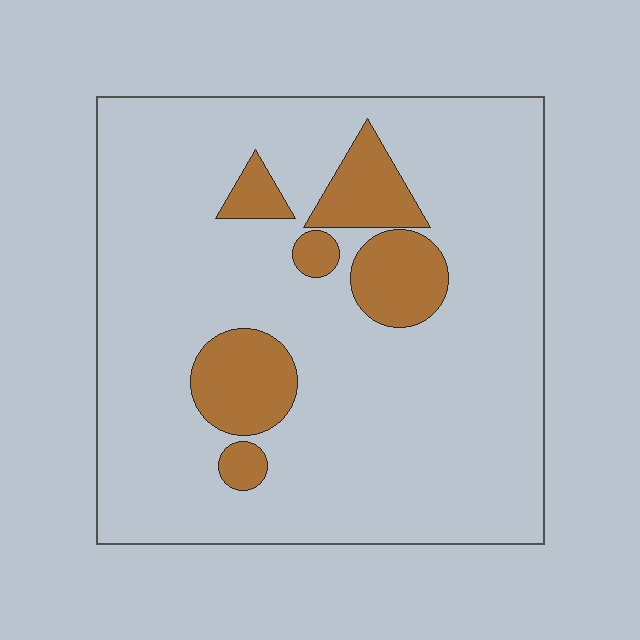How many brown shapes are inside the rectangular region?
6.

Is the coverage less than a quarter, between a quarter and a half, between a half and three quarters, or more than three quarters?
Less than a quarter.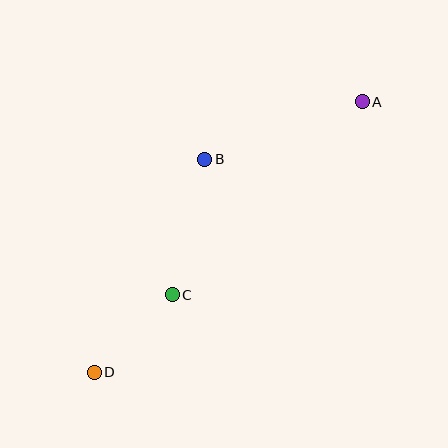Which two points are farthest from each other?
Points A and D are farthest from each other.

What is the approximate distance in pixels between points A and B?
The distance between A and B is approximately 168 pixels.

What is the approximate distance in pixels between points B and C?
The distance between B and C is approximately 139 pixels.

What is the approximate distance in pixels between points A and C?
The distance between A and C is approximately 271 pixels.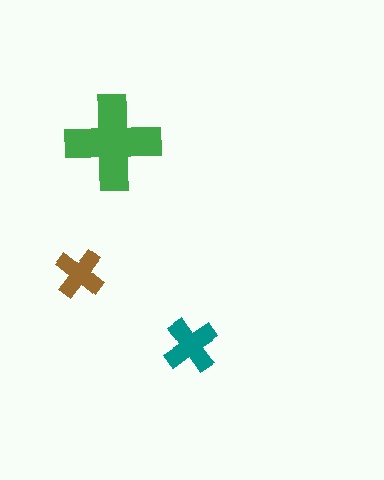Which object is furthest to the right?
The teal cross is rightmost.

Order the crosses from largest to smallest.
the green one, the teal one, the brown one.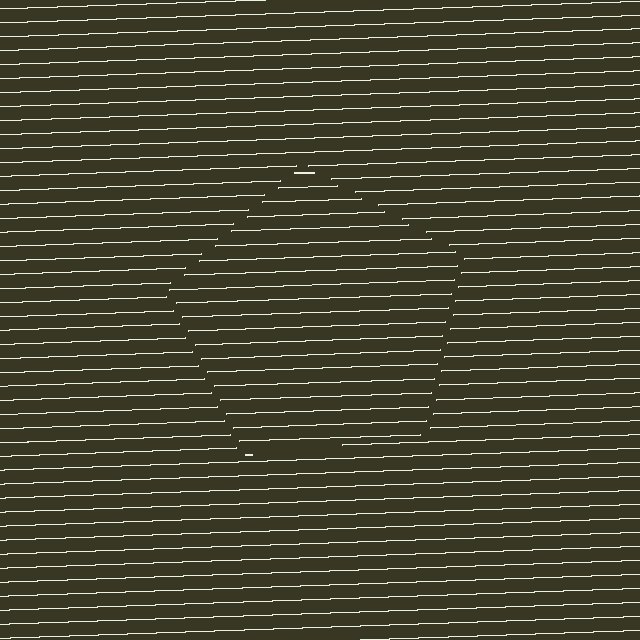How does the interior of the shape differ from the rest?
The interior of the shape contains the same grating, shifted by half a period — the contour is defined by the phase discontinuity where line-ends from the inner and outer gratings abut.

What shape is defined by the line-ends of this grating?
An illusory pentagon. The interior of the shape contains the same grating, shifted by half a period — the contour is defined by the phase discontinuity where line-ends from the inner and outer gratings abut.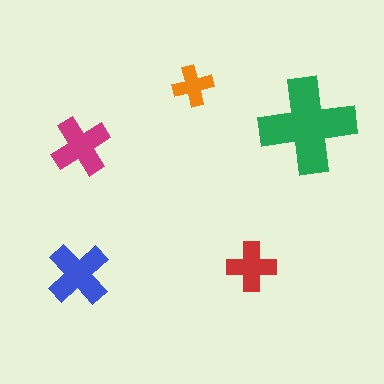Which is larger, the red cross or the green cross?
The green one.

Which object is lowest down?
The blue cross is bottommost.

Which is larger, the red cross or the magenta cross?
The magenta one.